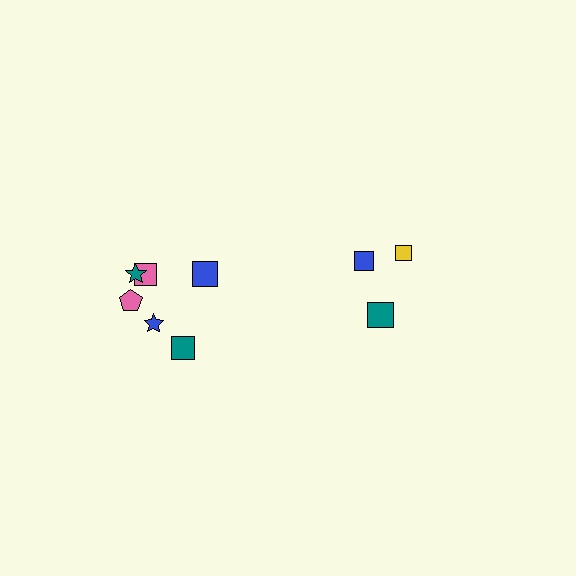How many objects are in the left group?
There are 6 objects.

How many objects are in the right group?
There are 3 objects.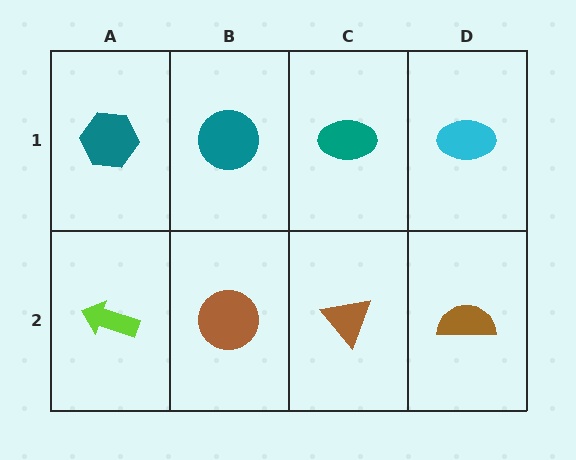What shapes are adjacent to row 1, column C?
A brown triangle (row 2, column C), a teal circle (row 1, column B), a cyan ellipse (row 1, column D).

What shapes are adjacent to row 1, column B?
A brown circle (row 2, column B), a teal hexagon (row 1, column A), a teal ellipse (row 1, column C).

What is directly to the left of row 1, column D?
A teal ellipse.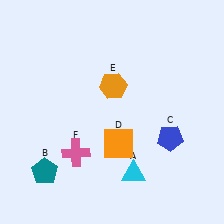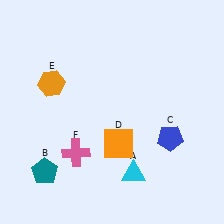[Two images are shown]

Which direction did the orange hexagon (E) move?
The orange hexagon (E) moved left.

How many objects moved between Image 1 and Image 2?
1 object moved between the two images.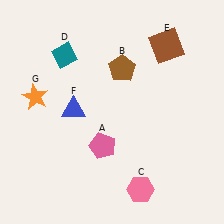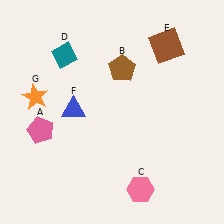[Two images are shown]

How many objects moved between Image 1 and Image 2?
1 object moved between the two images.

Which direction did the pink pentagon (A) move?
The pink pentagon (A) moved left.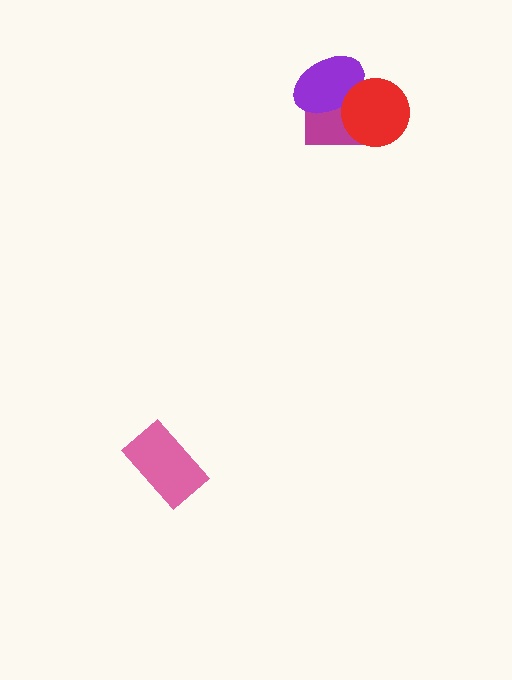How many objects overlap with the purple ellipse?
2 objects overlap with the purple ellipse.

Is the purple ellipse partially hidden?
Yes, it is partially covered by another shape.